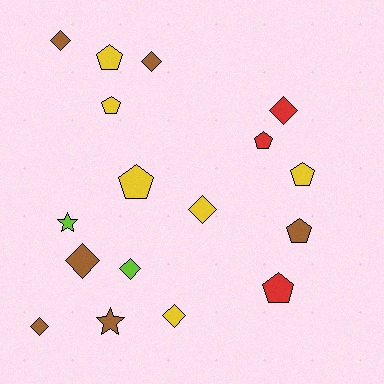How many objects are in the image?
There are 17 objects.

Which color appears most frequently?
Brown, with 6 objects.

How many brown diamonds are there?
There are 4 brown diamonds.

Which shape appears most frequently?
Diamond, with 8 objects.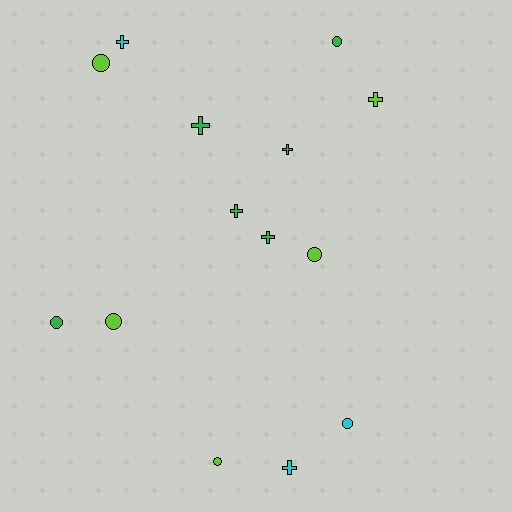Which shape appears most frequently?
Circle, with 7 objects.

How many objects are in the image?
There are 14 objects.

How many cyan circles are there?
There is 1 cyan circle.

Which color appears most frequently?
Green, with 6 objects.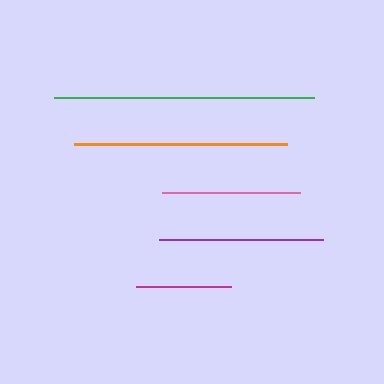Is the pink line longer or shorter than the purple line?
The purple line is longer than the pink line.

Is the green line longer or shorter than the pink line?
The green line is longer than the pink line.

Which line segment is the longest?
The green line is the longest at approximately 260 pixels.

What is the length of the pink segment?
The pink segment is approximately 138 pixels long.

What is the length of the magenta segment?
The magenta segment is approximately 96 pixels long.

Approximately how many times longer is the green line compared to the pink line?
The green line is approximately 1.9 times the length of the pink line.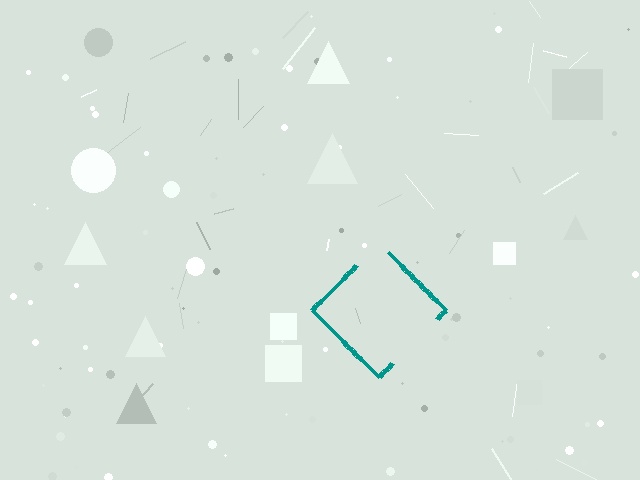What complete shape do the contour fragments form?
The contour fragments form a diamond.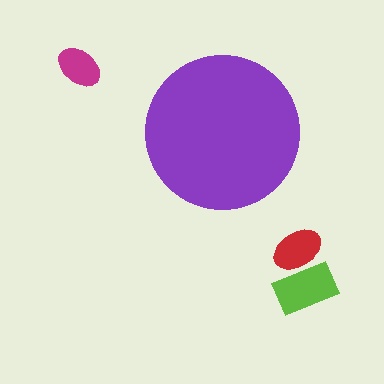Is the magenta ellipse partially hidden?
No, the magenta ellipse is fully visible.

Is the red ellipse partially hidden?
No, the red ellipse is fully visible.